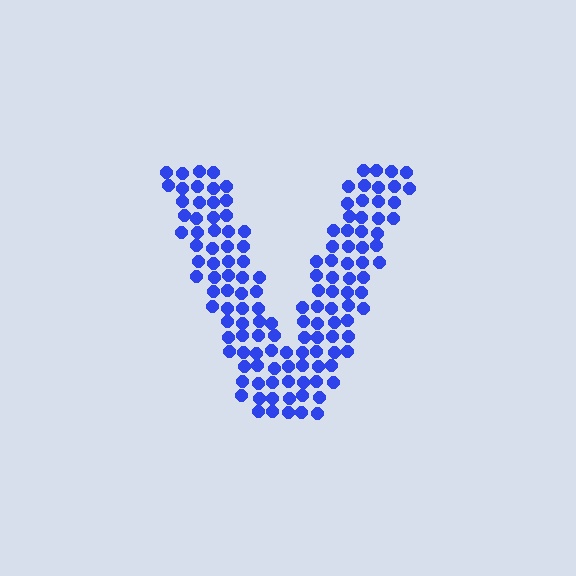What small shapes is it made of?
It is made of small circles.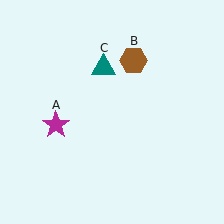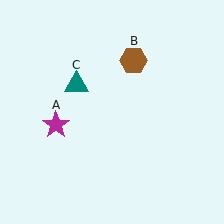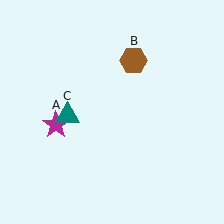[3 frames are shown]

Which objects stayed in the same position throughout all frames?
Magenta star (object A) and brown hexagon (object B) remained stationary.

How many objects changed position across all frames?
1 object changed position: teal triangle (object C).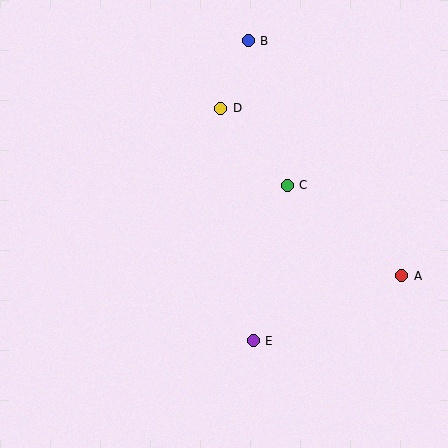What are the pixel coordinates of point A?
Point A is at (402, 276).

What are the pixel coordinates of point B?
Point B is at (248, 41).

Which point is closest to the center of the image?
Point C at (287, 185) is closest to the center.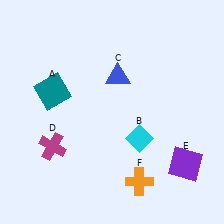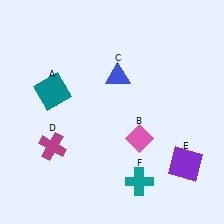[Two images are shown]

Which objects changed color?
B changed from cyan to pink. F changed from orange to teal.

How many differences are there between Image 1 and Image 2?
There are 2 differences between the two images.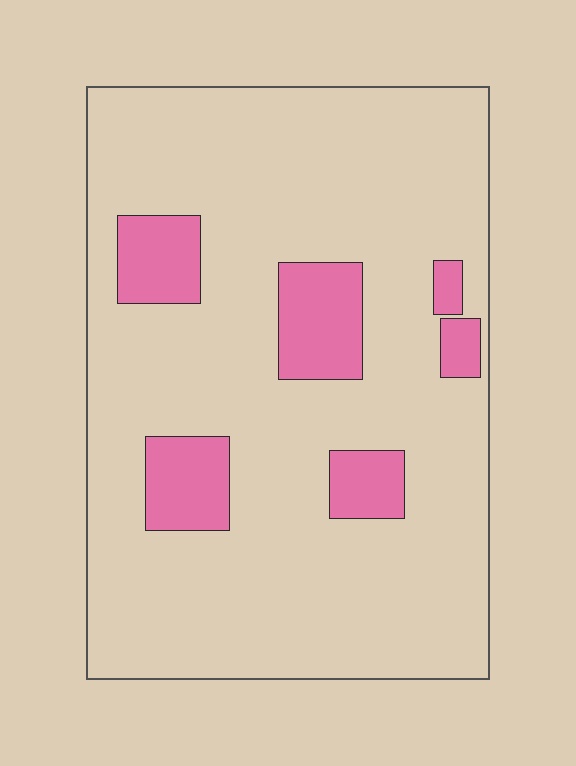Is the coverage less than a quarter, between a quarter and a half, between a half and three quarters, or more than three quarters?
Less than a quarter.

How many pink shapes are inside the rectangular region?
6.